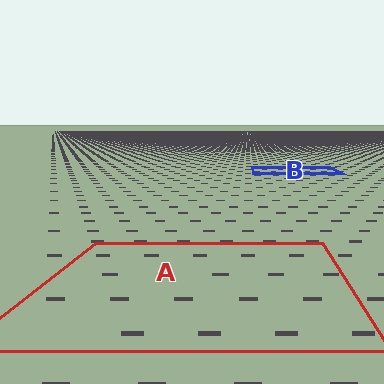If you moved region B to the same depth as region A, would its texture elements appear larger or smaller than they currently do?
They would appear larger. At a closer depth, the same texture elements are projected at a bigger on-screen size.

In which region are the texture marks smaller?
The texture marks are smaller in region B, because it is farther away.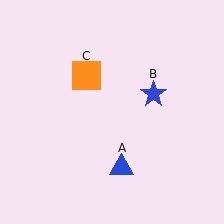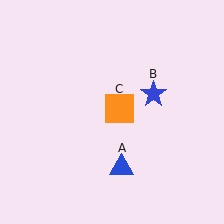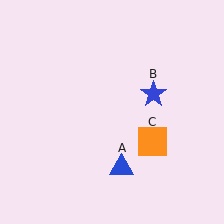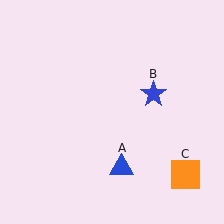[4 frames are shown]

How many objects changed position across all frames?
1 object changed position: orange square (object C).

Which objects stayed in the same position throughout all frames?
Blue triangle (object A) and blue star (object B) remained stationary.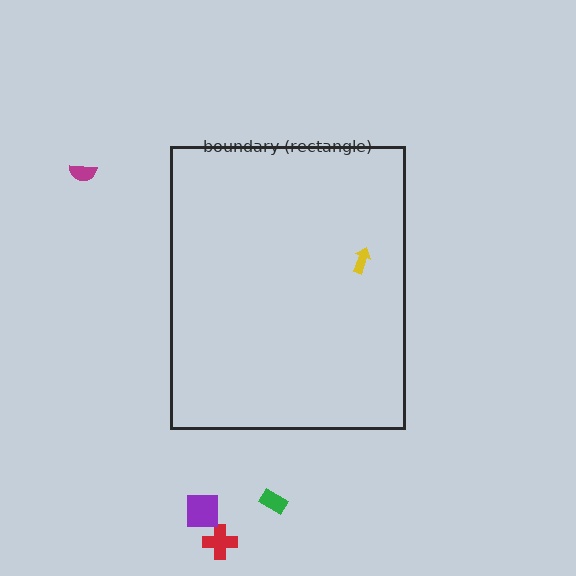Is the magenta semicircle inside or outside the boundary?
Outside.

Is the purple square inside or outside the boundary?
Outside.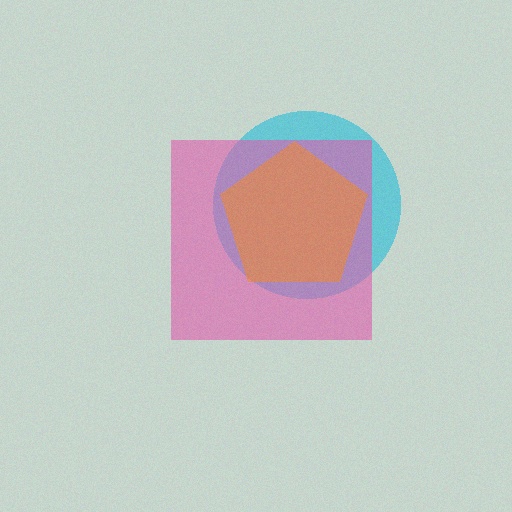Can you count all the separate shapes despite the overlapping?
Yes, there are 3 separate shapes.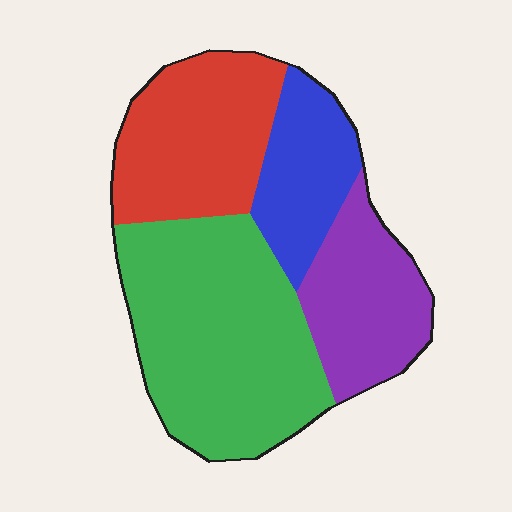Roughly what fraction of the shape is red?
Red covers around 25% of the shape.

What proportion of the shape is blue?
Blue covers about 15% of the shape.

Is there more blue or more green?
Green.